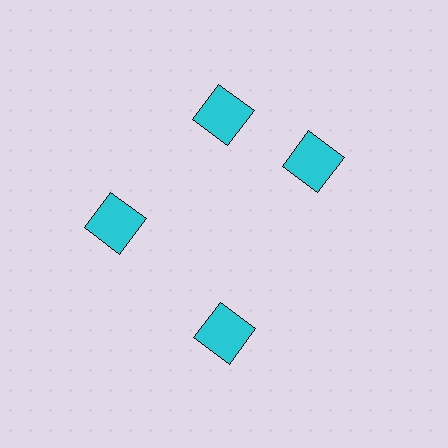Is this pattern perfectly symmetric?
No. The 4 cyan squares are arranged in a ring, but one element near the 3 o'clock position is rotated out of alignment along the ring, breaking the 4-fold rotational symmetry.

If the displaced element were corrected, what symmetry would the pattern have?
It would have 4-fold rotational symmetry — the pattern would map onto itself every 90 degrees.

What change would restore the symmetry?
The symmetry would be restored by rotating it back into even spacing with its neighbors so that all 4 squares sit at equal angles and equal distance from the center.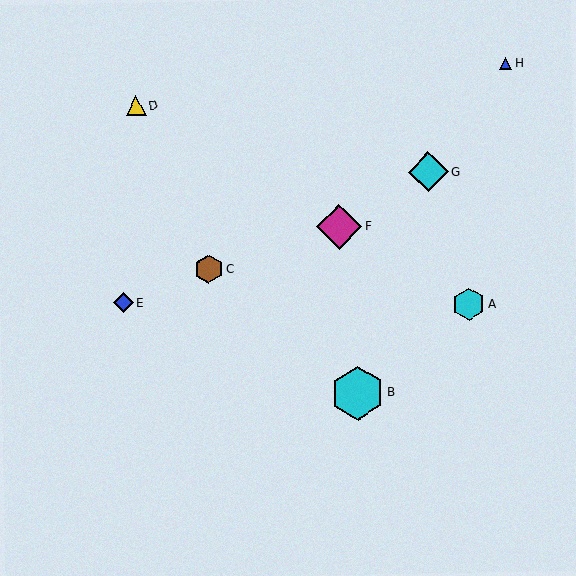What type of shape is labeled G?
Shape G is a cyan diamond.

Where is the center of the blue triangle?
The center of the blue triangle is at (505, 63).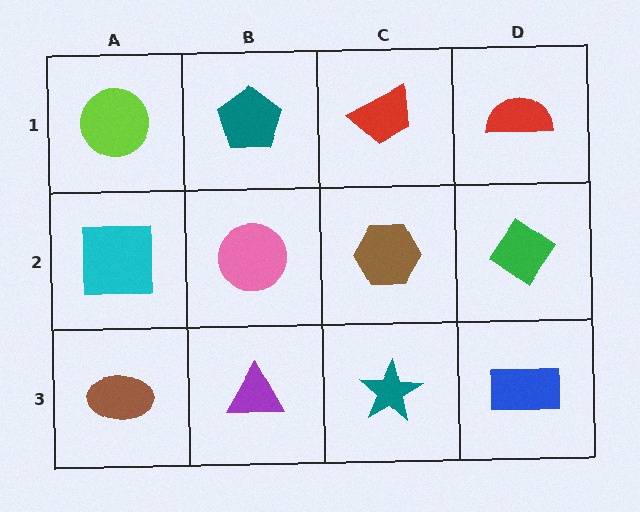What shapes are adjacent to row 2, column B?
A teal pentagon (row 1, column B), a purple triangle (row 3, column B), a cyan square (row 2, column A), a brown hexagon (row 2, column C).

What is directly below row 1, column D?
A green diamond.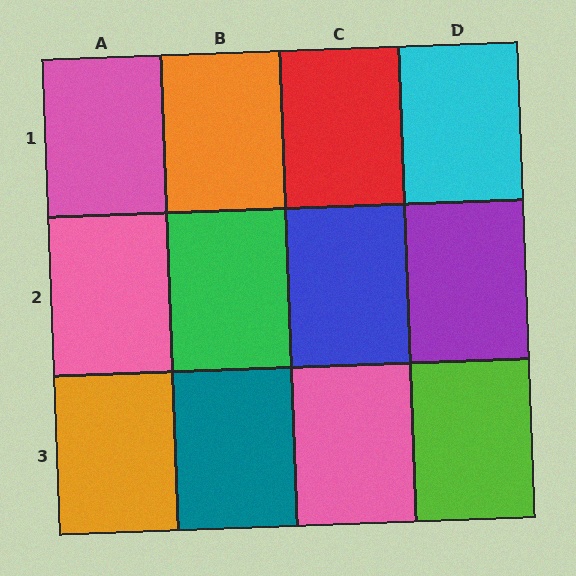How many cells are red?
1 cell is red.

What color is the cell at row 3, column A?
Orange.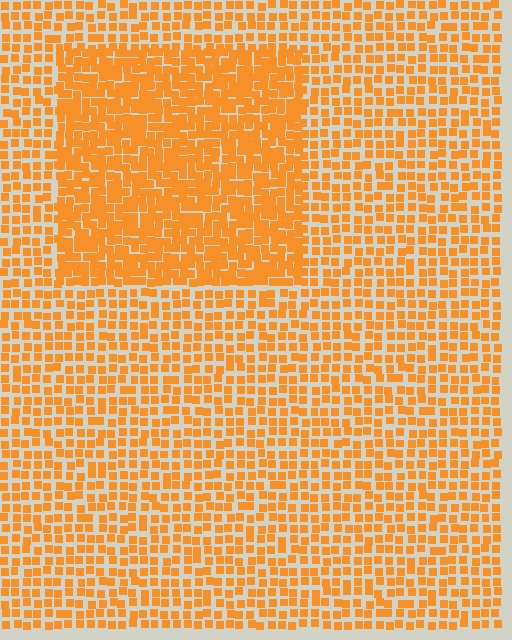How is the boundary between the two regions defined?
The boundary is defined by a change in element density (approximately 1.7x ratio). All elements are the same color, size, and shape.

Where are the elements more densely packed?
The elements are more densely packed inside the rectangle boundary.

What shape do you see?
I see a rectangle.